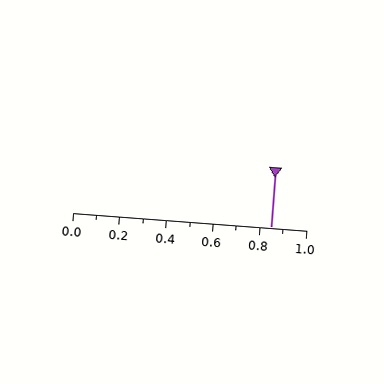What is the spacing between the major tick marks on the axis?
The major ticks are spaced 0.2 apart.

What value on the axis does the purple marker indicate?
The marker indicates approximately 0.85.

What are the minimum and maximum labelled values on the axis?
The axis runs from 0.0 to 1.0.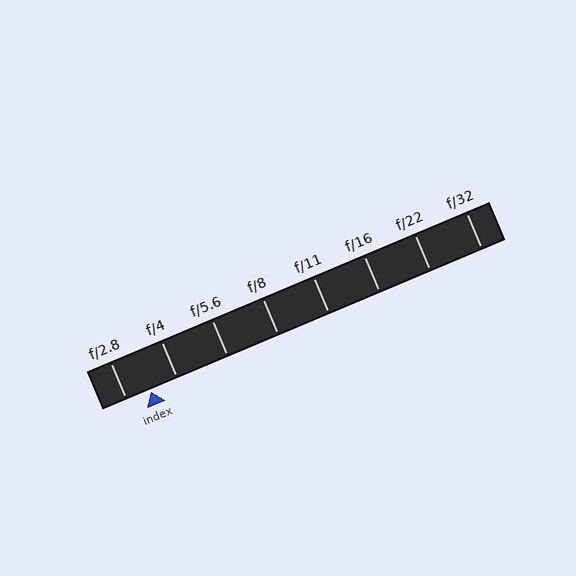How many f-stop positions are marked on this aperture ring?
There are 8 f-stop positions marked.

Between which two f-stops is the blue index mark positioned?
The index mark is between f/2.8 and f/4.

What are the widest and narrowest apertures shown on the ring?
The widest aperture shown is f/2.8 and the narrowest is f/32.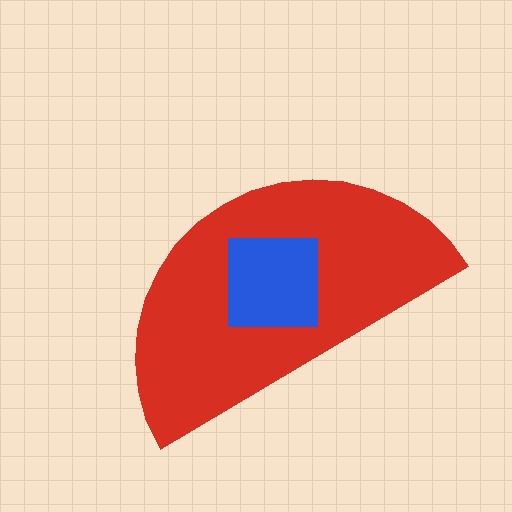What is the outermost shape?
The red semicircle.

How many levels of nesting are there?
2.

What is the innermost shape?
The blue square.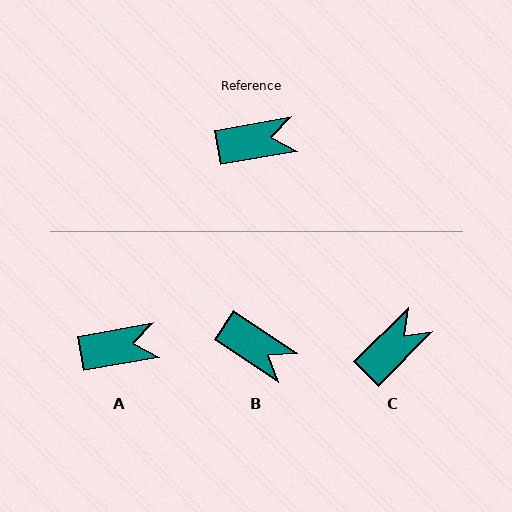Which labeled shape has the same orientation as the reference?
A.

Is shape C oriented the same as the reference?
No, it is off by about 35 degrees.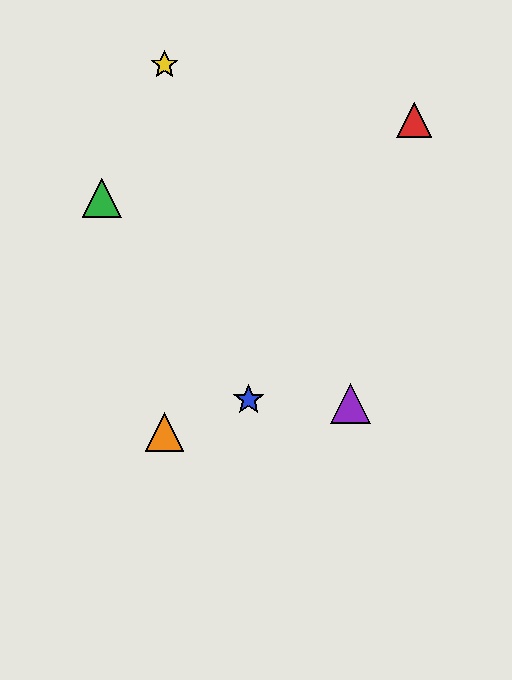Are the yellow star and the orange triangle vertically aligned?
Yes, both are at x≈164.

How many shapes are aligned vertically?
2 shapes (the yellow star, the orange triangle) are aligned vertically.